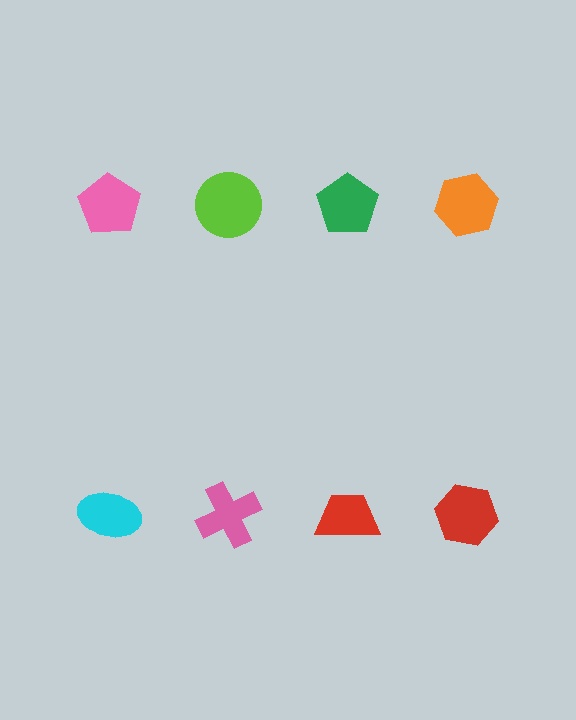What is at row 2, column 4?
A red hexagon.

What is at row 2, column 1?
A cyan ellipse.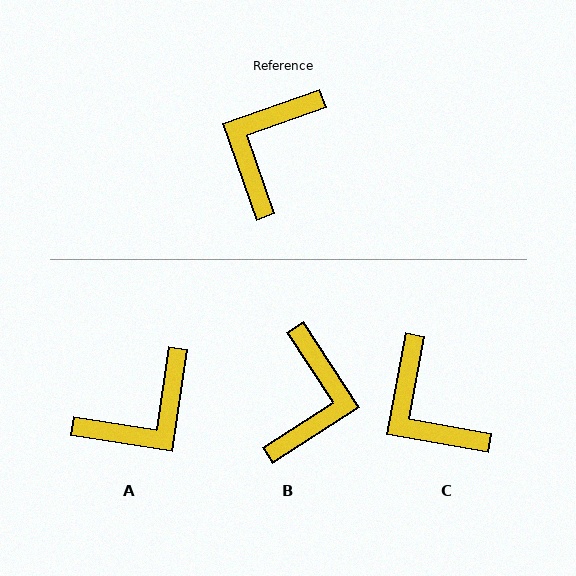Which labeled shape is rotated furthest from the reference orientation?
B, about 166 degrees away.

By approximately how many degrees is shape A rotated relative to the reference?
Approximately 152 degrees counter-clockwise.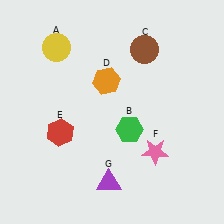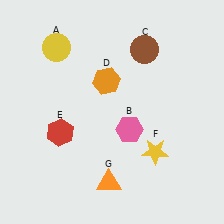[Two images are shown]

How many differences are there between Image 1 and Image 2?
There are 3 differences between the two images.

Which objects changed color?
B changed from green to pink. F changed from pink to yellow. G changed from purple to orange.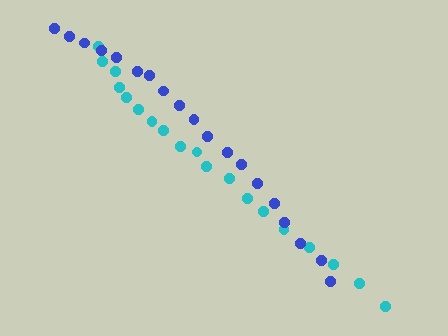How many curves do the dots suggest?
There are 2 distinct paths.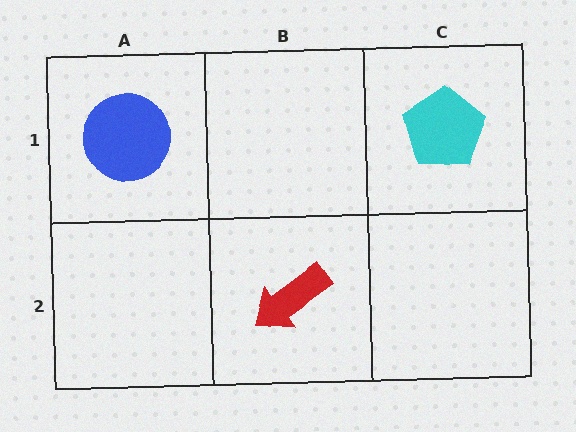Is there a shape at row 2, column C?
No, that cell is empty.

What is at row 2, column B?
A red arrow.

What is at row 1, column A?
A blue circle.